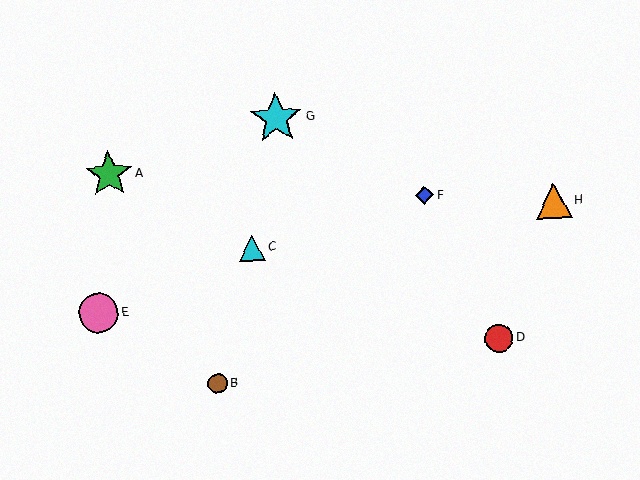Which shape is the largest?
The cyan star (labeled G) is the largest.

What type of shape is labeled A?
Shape A is a green star.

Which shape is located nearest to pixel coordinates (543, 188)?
The orange triangle (labeled H) at (554, 201) is nearest to that location.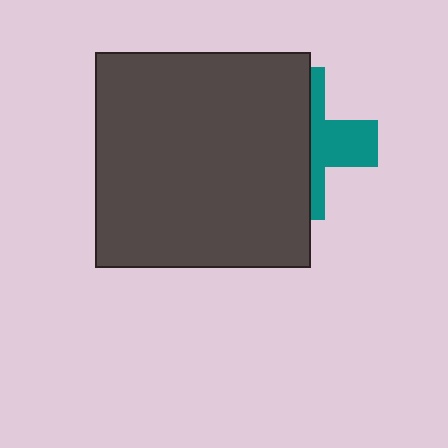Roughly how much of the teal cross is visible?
A small part of it is visible (roughly 38%).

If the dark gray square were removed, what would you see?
You would see the complete teal cross.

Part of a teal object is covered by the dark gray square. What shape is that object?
It is a cross.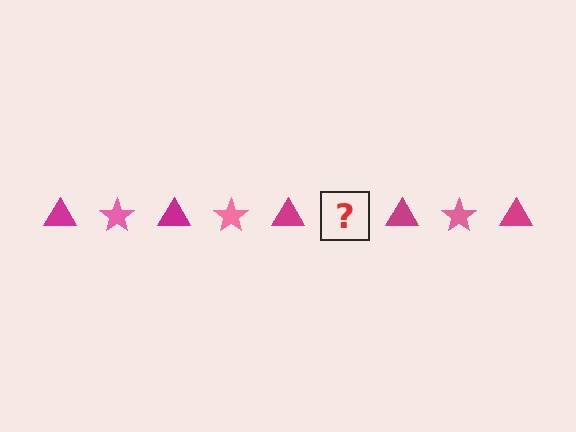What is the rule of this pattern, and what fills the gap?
The rule is that the pattern alternates between magenta triangle and pink star. The gap should be filled with a pink star.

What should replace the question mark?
The question mark should be replaced with a pink star.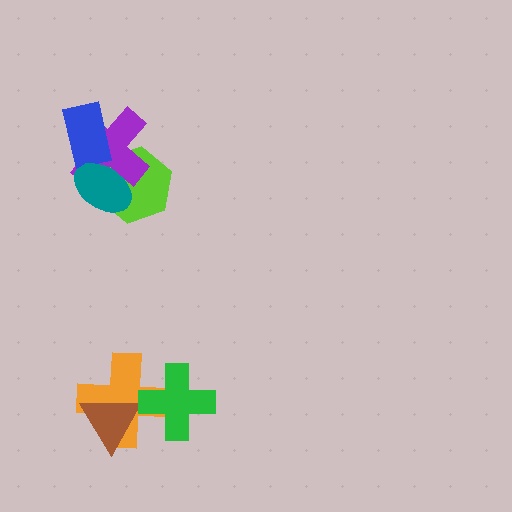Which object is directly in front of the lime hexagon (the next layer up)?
The purple cross is directly in front of the lime hexagon.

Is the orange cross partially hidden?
Yes, it is partially covered by another shape.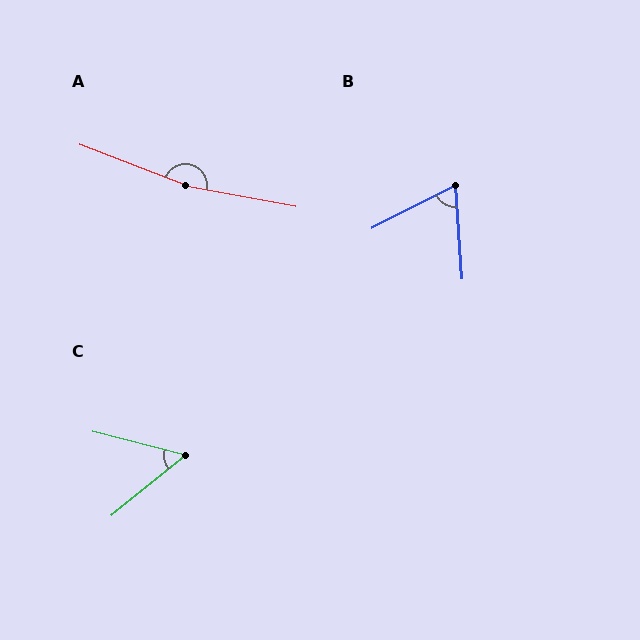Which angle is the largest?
A, at approximately 169 degrees.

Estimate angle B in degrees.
Approximately 67 degrees.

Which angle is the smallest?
C, at approximately 54 degrees.